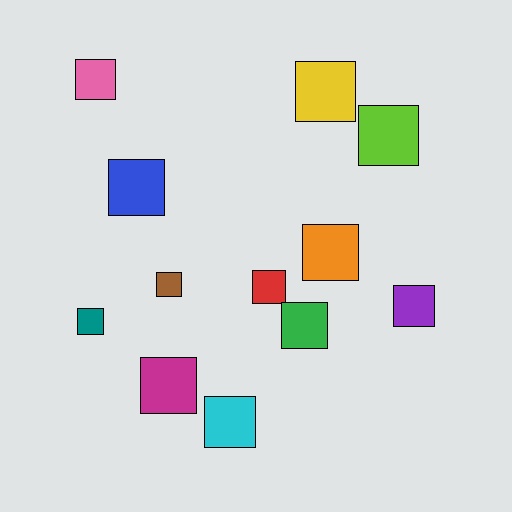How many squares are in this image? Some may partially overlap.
There are 12 squares.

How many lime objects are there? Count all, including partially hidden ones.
There is 1 lime object.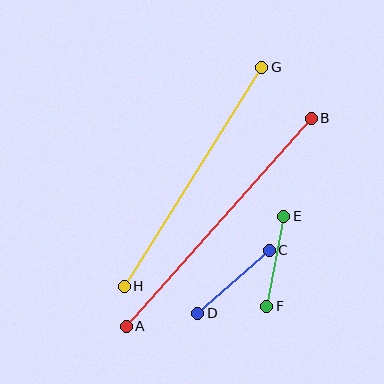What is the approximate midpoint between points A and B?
The midpoint is at approximately (219, 222) pixels.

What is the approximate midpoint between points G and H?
The midpoint is at approximately (193, 177) pixels.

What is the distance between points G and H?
The distance is approximately 259 pixels.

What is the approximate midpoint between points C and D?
The midpoint is at approximately (233, 282) pixels.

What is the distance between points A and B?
The distance is approximately 278 pixels.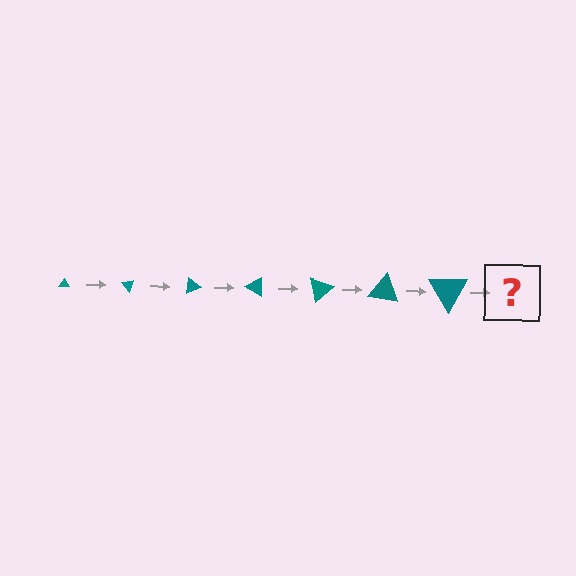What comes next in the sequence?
The next element should be a triangle, larger than the previous one and rotated 350 degrees from the start.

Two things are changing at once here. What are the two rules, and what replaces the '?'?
The two rules are that the triangle grows larger each step and it rotates 50 degrees each step. The '?' should be a triangle, larger than the previous one and rotated 350 degrees from the start.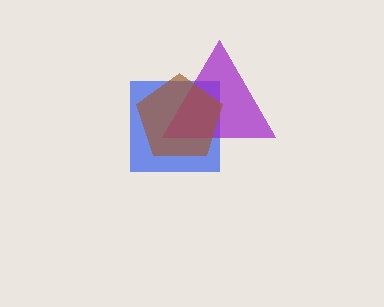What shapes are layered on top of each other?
The layered shapes are: a blue square, a purple triangle, a brown pentagon.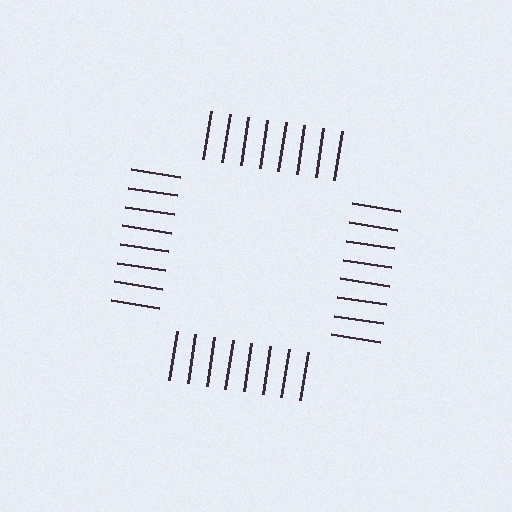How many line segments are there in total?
32 — 8 along each of the 4 edges.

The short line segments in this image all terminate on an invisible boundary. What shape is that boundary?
An illusory square — the line segments terminate on its edges but no continuous stroke is drawn.